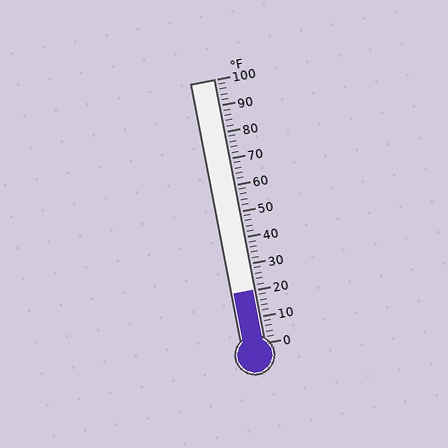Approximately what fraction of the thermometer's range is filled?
The thermometer is filled to approximately 20% of its range.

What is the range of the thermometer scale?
The thermometer scale ranges from 0°F to 100°F.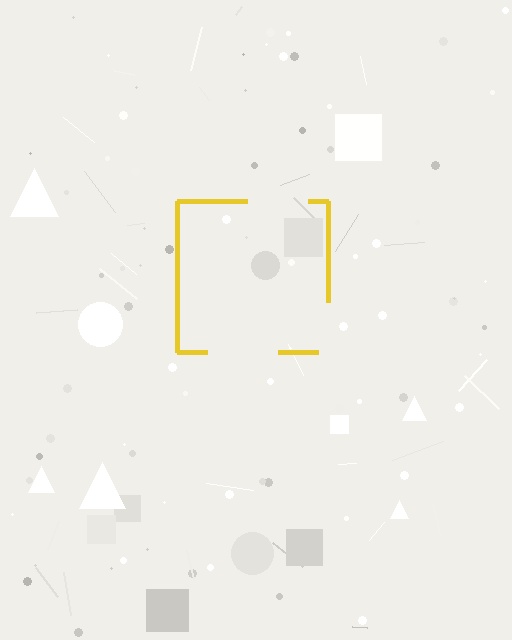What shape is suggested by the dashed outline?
The dashed outline suggests a square.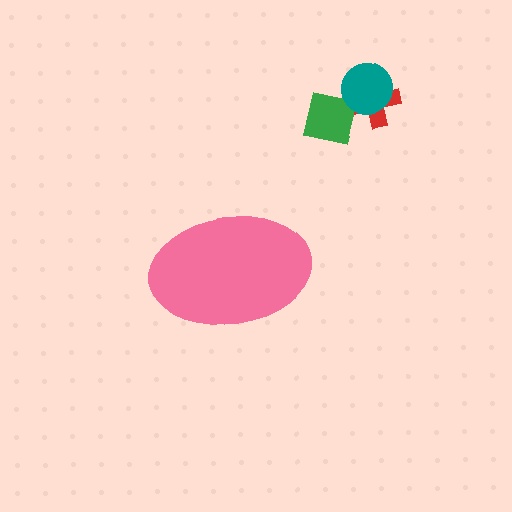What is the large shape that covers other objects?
A pink ellipse.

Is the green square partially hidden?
No, the green square is fully visible.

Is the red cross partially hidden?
No, the red cross is fully visible.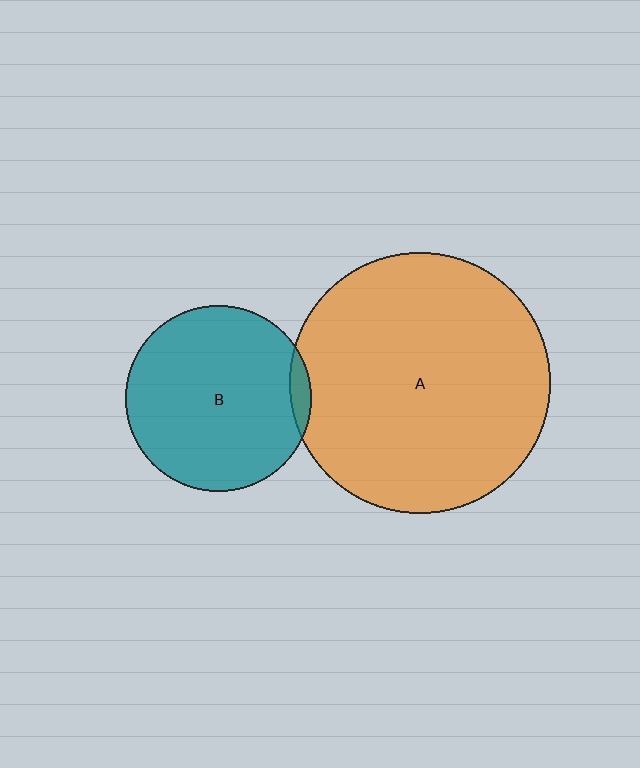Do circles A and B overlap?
Yes.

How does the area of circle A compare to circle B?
Approximately 2.0 times.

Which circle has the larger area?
Circle A (orange).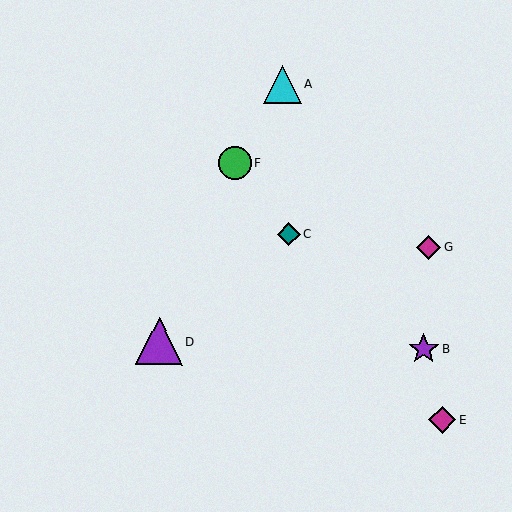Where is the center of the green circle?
The center of the green circle is at (235, 163).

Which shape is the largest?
The purple triangle (labeled D) is the largest.